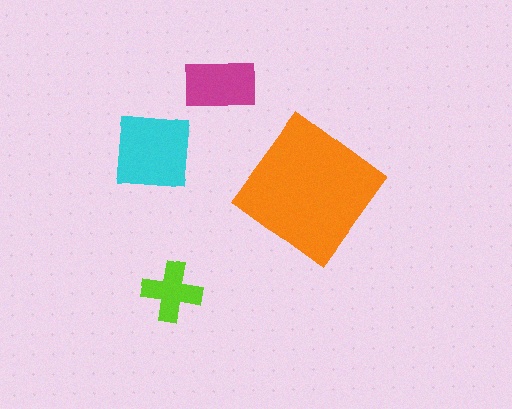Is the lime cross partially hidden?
No, the lime cross is fully visible.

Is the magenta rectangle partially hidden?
No, the magenta rectangle is fully visible.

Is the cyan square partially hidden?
No, the cyan square is fully visible.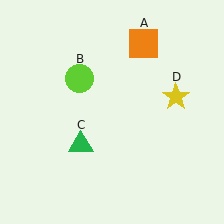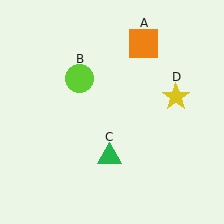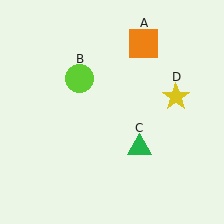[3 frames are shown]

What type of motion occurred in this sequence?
The green triangle (object C) rotated counterclockwise around the center of the scene.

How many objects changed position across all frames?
1 object changed position: green triangle (object C).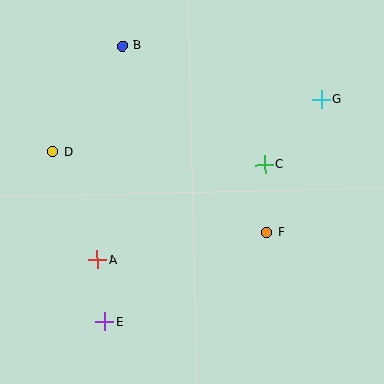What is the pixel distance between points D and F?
The distance between D and F is 228 pixels.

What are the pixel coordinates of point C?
Point C is at (265, 164).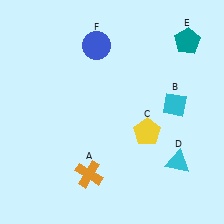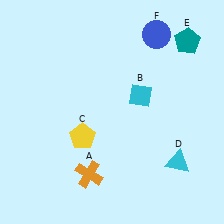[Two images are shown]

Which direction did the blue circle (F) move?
The blue circle (F) moved right.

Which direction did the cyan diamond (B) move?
The cyan diamond (B) moved left.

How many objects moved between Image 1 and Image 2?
3 objects moved between the two images.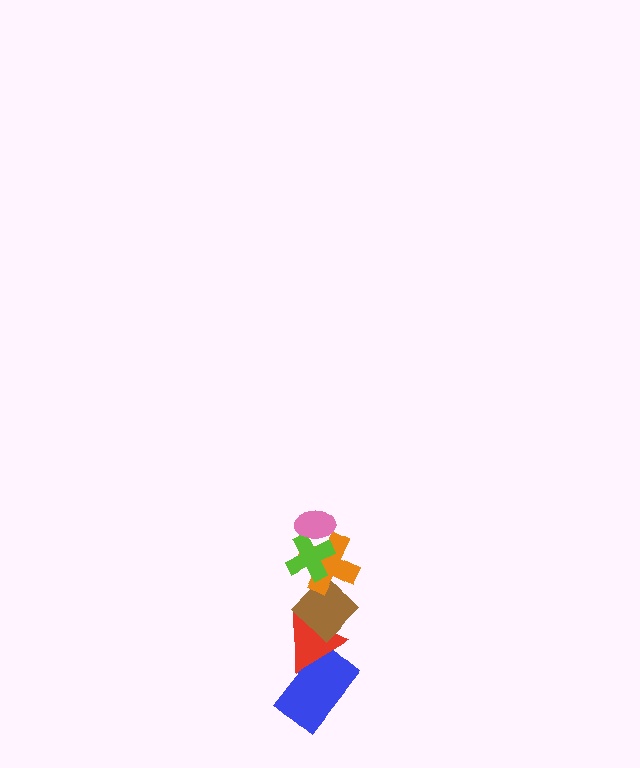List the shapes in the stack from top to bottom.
From top to bottom: the pink ellipse, the lime cross, the orange cross, the brown diamond, the red triangle, the blue rectangle.